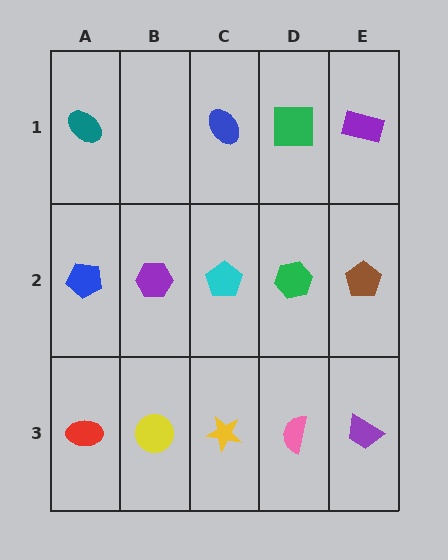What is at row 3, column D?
A pink semicircle.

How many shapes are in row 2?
5 shapes.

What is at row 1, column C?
A blue ellipse.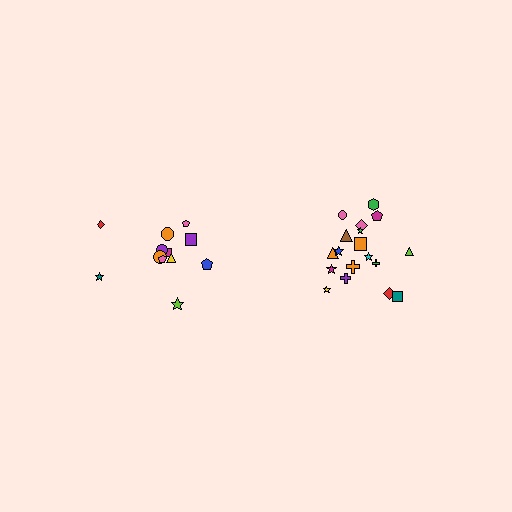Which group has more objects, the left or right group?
The right group.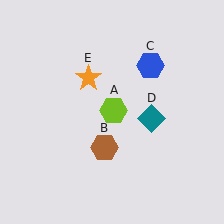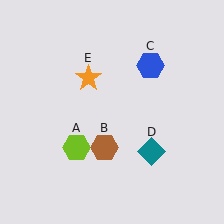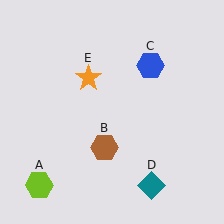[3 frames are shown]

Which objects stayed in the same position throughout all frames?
Brown hexagon (object B) and blue hexagon (object C) and orange star (object E) remained stationary.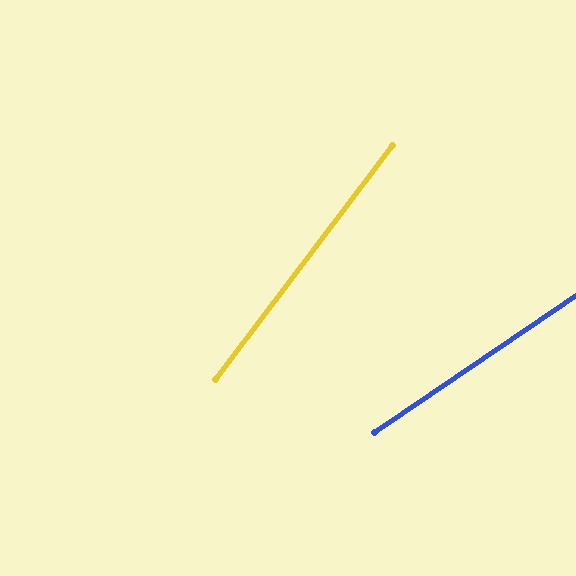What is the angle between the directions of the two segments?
Approximately 19 degrees.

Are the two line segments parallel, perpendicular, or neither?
Neither parallel nor perpendicular — they differ by about 19°.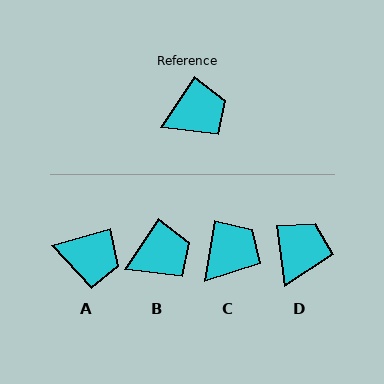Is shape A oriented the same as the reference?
No, it is off by about 40 degrees.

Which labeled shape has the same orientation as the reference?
B.